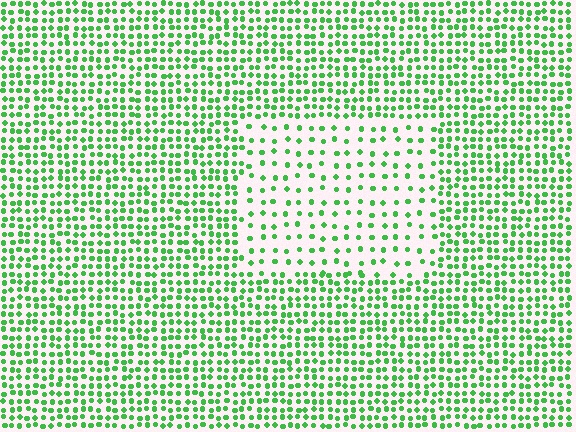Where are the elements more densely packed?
The elements are more densely packed outside the rectangle boundary.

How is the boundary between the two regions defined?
The boundary is defined by a change in element density (approximately 2.4x ratio). All elements are the same color, size, and shape.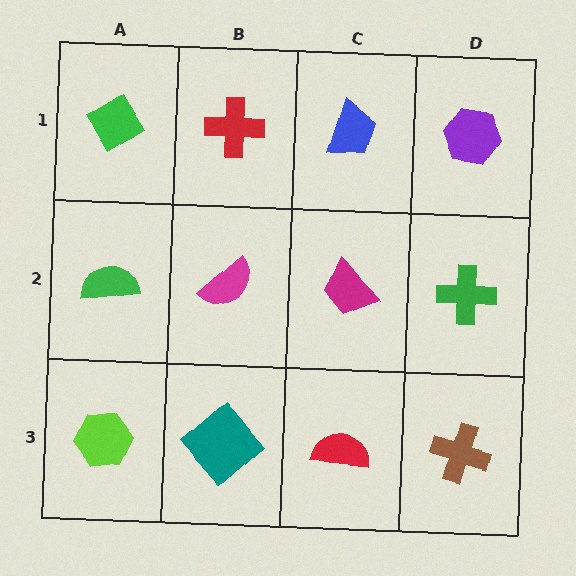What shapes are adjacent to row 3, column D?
A green cross (row 2, column D), a red semicircle (row 3, column C).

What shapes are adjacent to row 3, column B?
A magenta semicircle (row 2, column B), a lime hexagon (row 3, column A), a red semicircle (row 3, column C).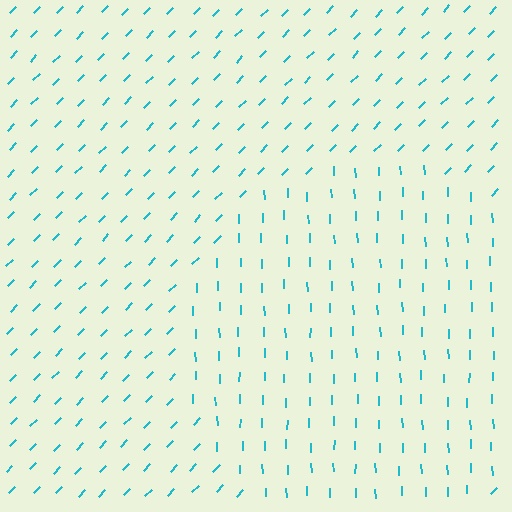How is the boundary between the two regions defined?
The boundary is defined purely by a change in line orientation (approximately 45 degrees difference). All lines are the same color and thickness.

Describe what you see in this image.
The image is filled with small cyan line segments. A circle region in the image has lines oriented differently from the surrounding lines, creating a visible texture boundary.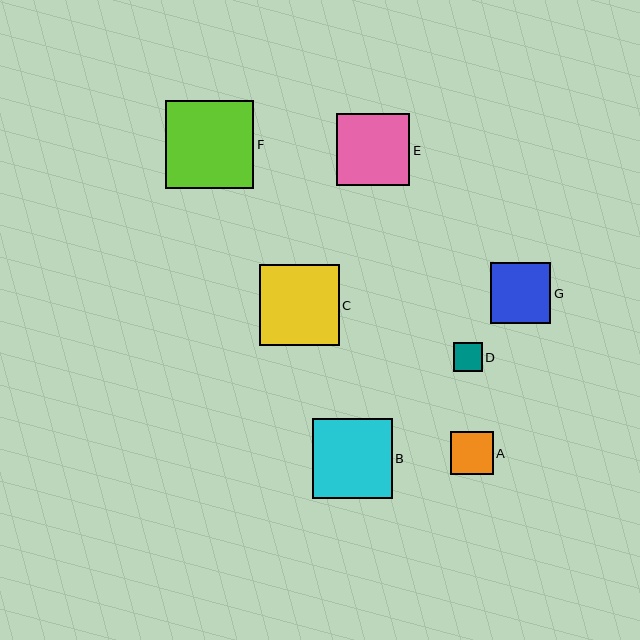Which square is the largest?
Square F is the largest with a size of approximately 88 pixels.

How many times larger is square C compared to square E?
Square C is approximately 1.1 times the size of square E.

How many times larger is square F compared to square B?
Square F is approximately 1.1 times the size of square B.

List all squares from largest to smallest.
From largest to smallest: F, C, B, E, G, A, D.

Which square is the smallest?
Square D is the smallest with a size of approximately 28 pixels.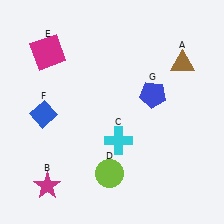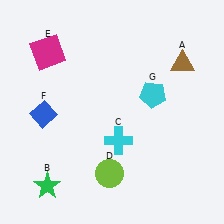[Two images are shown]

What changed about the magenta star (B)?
In Image 1, B is magenta. In Image 2, it changed to green.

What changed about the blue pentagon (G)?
In Image 1, G is blue. In Image 2, it changed to cyan.